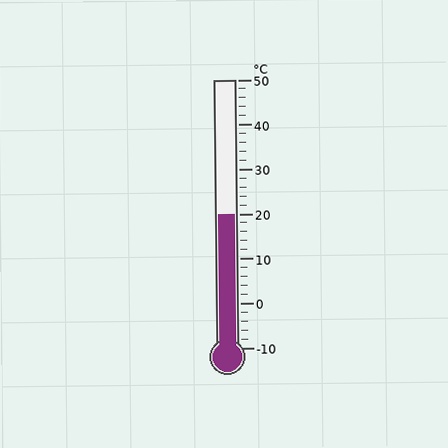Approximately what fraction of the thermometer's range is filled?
The thermometer is filled to approximately 50% of its range.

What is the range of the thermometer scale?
The thermometer scale ranges from -10°C to 50°C.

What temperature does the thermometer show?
The thermometer shows approximately 20°C.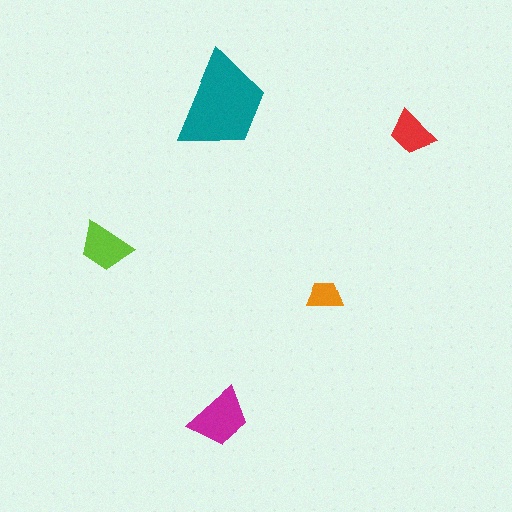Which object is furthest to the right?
The red trapezoid is rightmost.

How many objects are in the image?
There are 5 objects in the image.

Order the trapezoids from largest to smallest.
the teal one, the magenta one, the lime one, the red one, the orange one.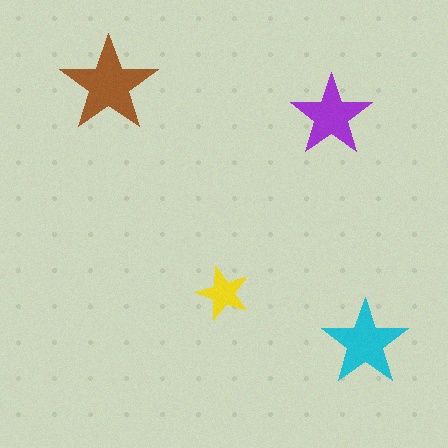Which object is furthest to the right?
The cyan star is rightmost.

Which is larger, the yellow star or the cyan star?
The cyan one.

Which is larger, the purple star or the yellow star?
The purple one.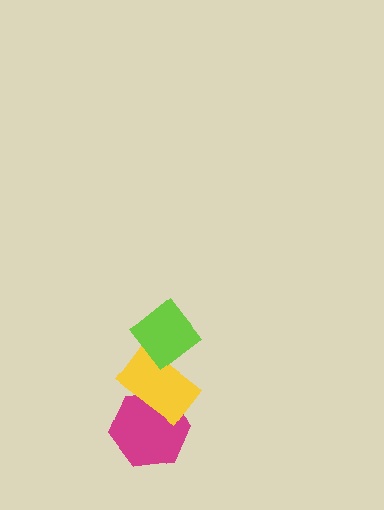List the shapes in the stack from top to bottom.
From top to bottom: the lime diamond, the yellow rectangle, the magenta hexagon.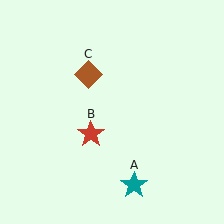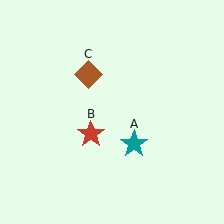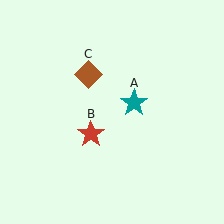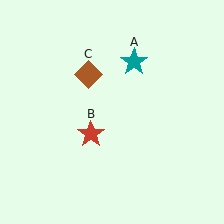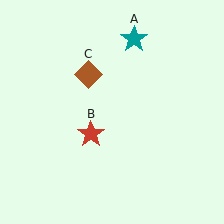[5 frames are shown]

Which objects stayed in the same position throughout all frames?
Red star (object B) and brown diamond (object C) remained stationary.